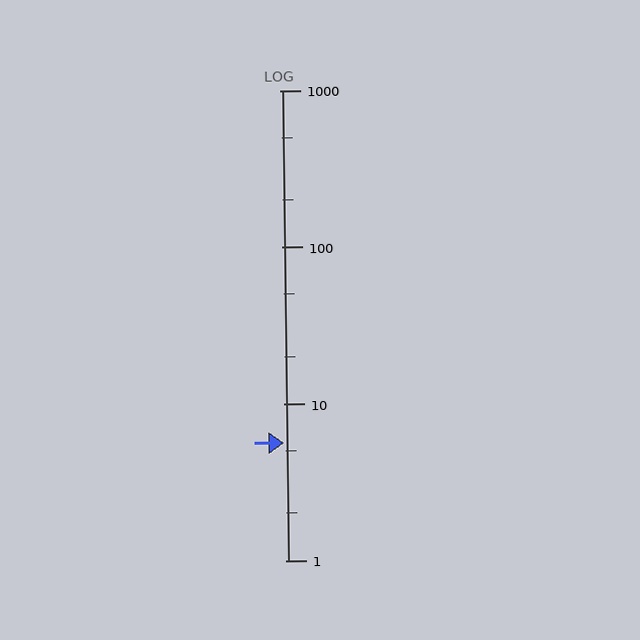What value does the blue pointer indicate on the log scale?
The pointer indicates approximately 5.6.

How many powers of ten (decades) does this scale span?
The scale spans 3 decades, from 1 to 1000.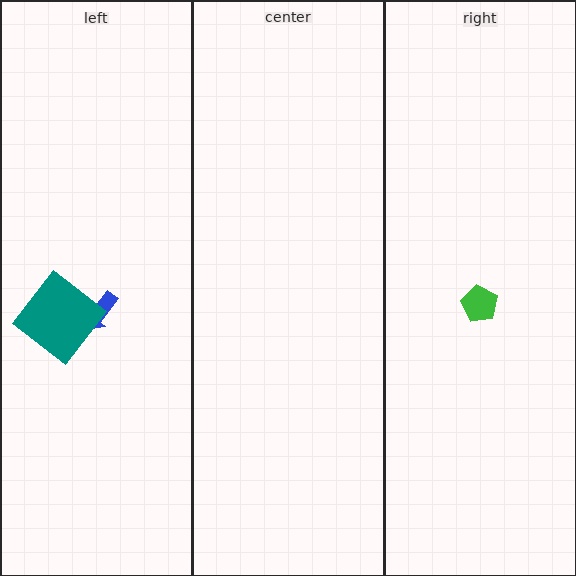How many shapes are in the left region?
2.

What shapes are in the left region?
The blue arrow, the teal diamond.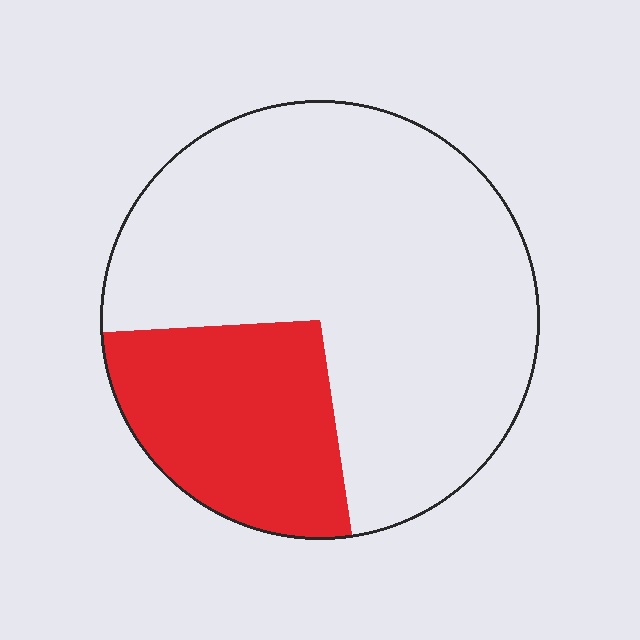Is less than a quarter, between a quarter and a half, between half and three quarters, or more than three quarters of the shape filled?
Between a quarter and a half.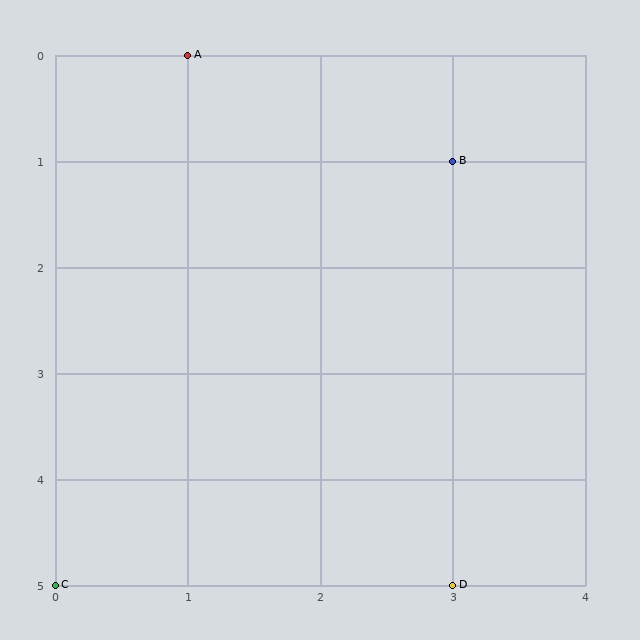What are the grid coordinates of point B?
Point B is at grid coordinates (3, 1).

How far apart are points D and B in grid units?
Points D and B are 4 rows apart.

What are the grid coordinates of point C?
Point C is at grid coordinates (0, 5).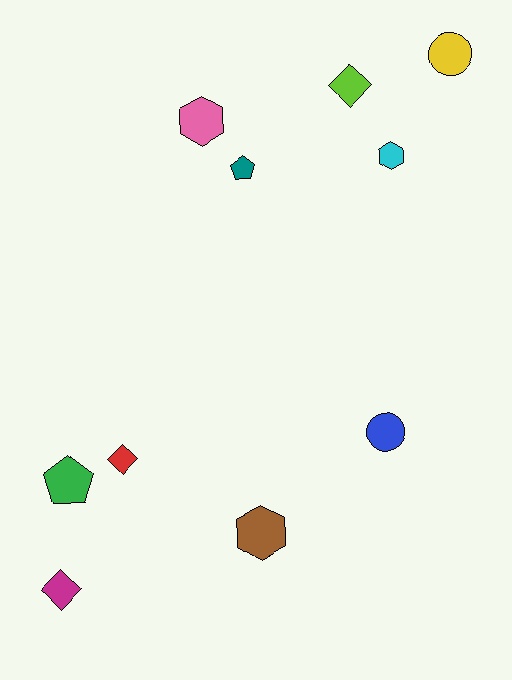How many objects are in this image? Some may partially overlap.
There are 10 objects.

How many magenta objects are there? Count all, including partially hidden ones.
There is 1 magenta object.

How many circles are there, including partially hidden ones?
There are 2 circles.